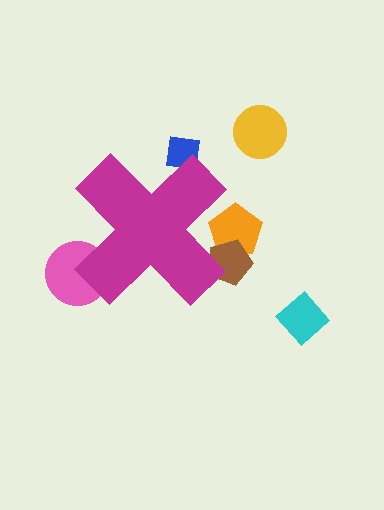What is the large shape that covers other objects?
A magenta cross.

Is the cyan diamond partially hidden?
No, the cyan diamond is fully visible.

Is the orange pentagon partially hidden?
Yes, the orange pentagon is partially hidden behind the magenta cross.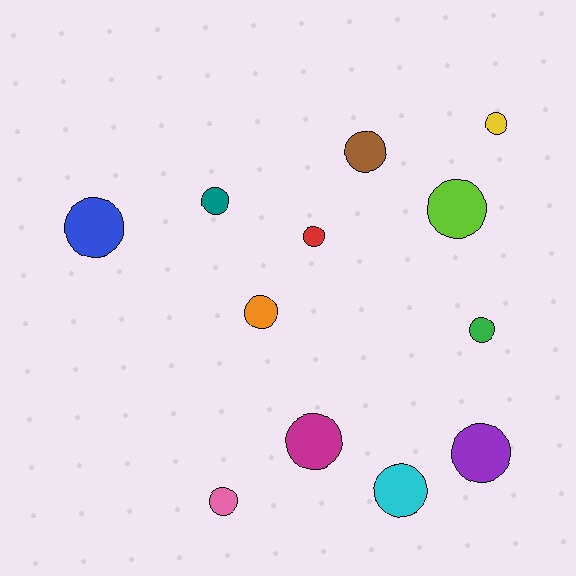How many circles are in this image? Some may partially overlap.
There are 12 circles.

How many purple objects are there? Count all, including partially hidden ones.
There is 1 purple object.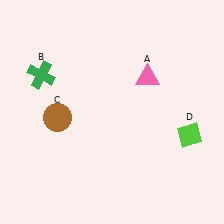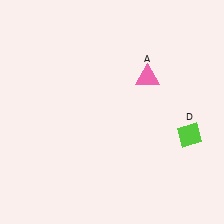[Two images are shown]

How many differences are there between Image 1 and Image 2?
There are 2 differences between the two images.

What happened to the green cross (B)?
The green cross (B) was removed in Image 2. It was in the top-left area of Image 1.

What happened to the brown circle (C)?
The brown circle (C) was removed in Image 2. It was in the bottom-left area of Image 1.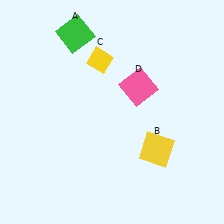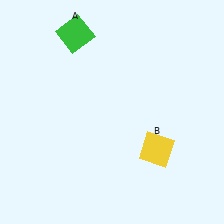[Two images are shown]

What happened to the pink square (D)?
The pink square (D) was removed in Image 2. It was in the top-right area of Image 1.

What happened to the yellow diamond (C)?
The yellow diamond (C) was removed in Image 2. It was in the top-left area of Image 1.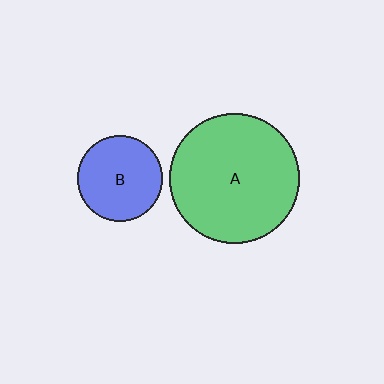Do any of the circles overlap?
No, none of the circles overlap.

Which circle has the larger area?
Circle A (green).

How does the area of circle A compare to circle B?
Approximately 2.3 times.